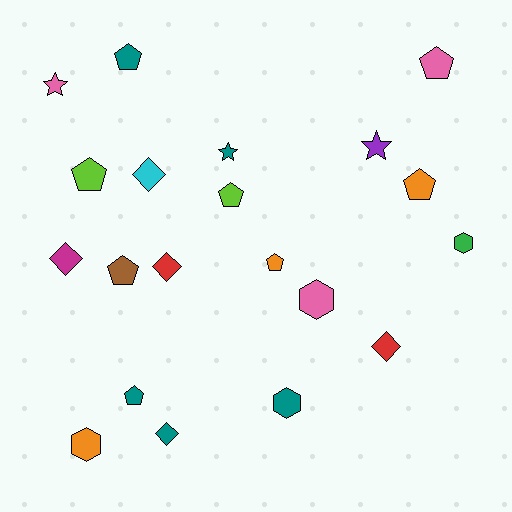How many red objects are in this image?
There are 2 red objects.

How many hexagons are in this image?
There are 4 hexagons.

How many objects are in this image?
There are 20 objects.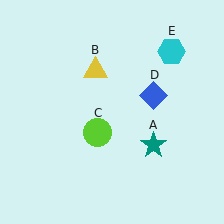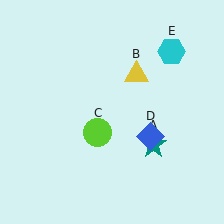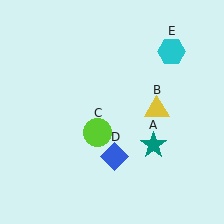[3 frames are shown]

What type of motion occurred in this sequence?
The yellow triangle (object B), blue diamond (object D) rotated clockwise around the center of the scene.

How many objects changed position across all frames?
2 objects changed position: yellow triangle (object B), blue diamond (object D).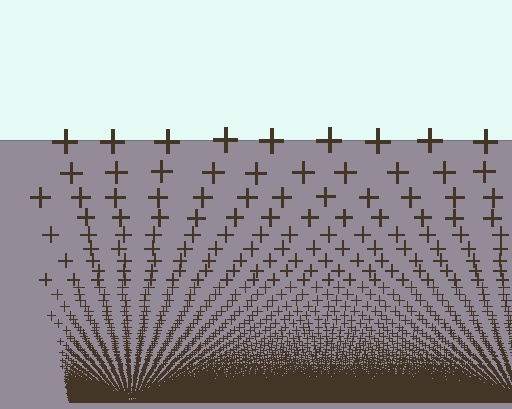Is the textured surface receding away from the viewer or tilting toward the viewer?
The surface appears to tilt toward the viewer. Texture elements get larger and sparser toward the top.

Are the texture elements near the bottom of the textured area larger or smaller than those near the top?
Smaller. The gradient is inverted — elements near the bottom are smaller and denser.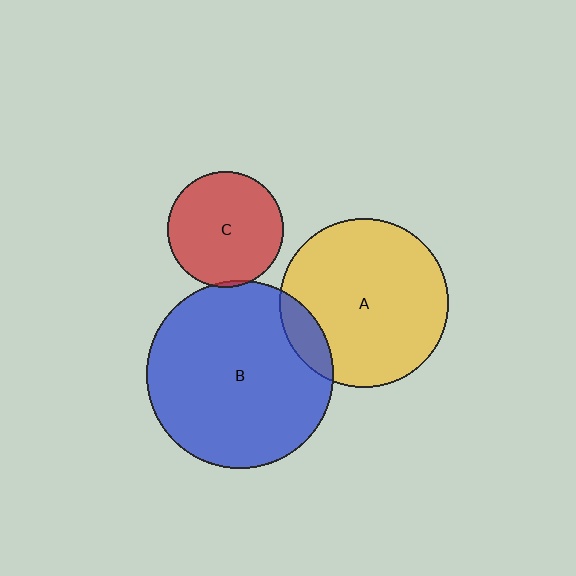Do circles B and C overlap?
Yes.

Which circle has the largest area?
Circle B (blue).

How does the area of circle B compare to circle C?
Approximately 2.6 times.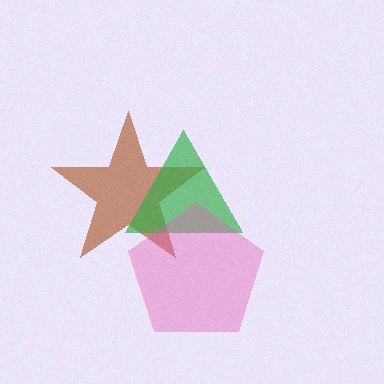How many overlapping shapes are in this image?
There are 3 overlapping shapes in the image.